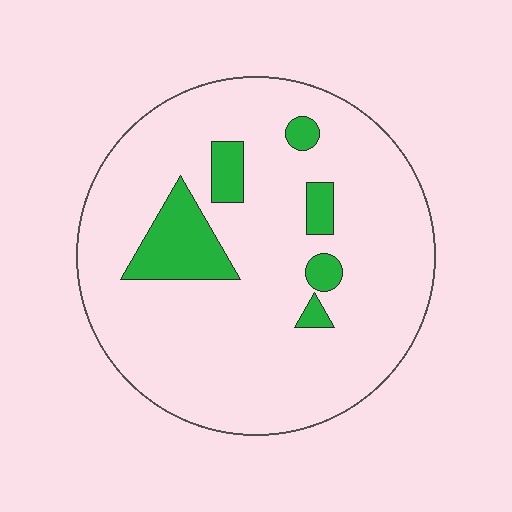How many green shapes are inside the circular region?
6.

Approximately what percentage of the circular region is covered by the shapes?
Approximately 15%.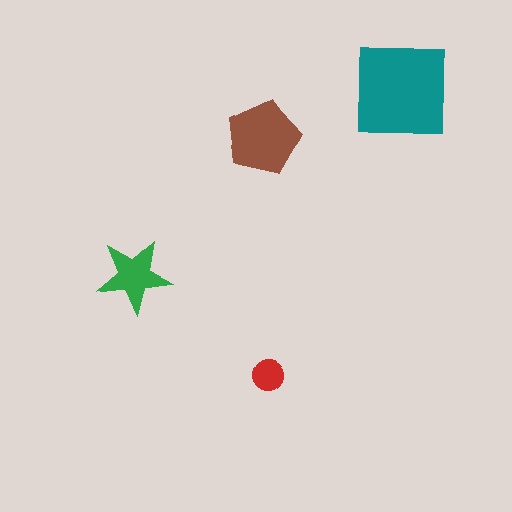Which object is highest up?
The teal square is topmost.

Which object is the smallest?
The red circle.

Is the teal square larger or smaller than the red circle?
Larger.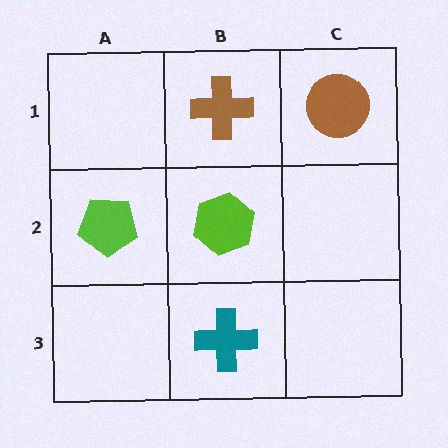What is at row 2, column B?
A lime hexagon.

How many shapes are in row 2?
2 shapes.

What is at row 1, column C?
A brown circle.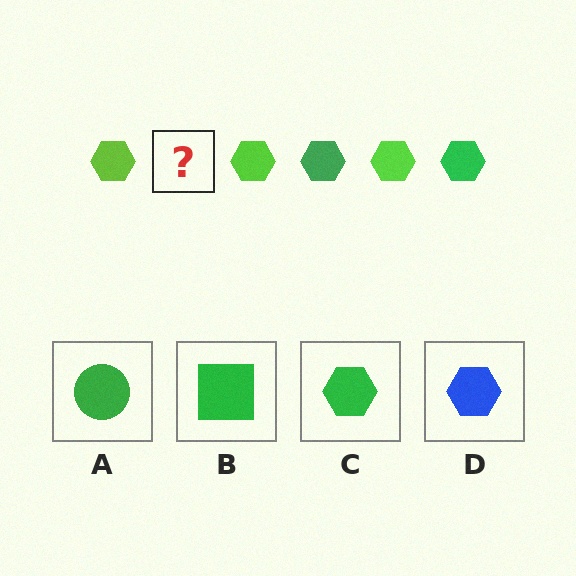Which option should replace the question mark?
Option C.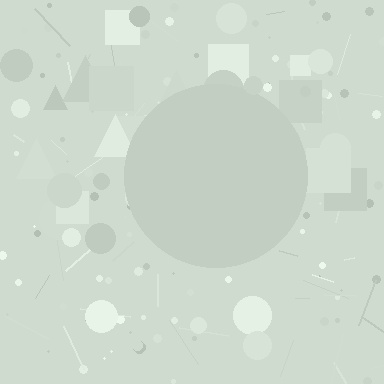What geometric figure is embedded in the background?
A circle is embedded in the background.